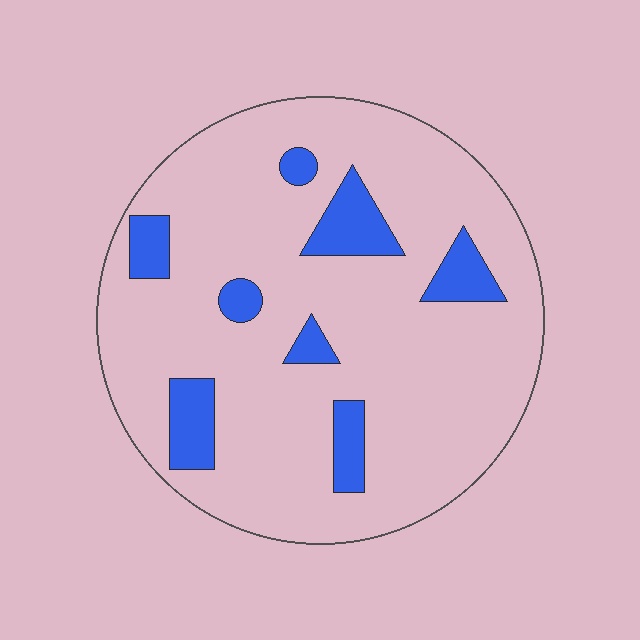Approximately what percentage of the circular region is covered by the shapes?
Approximately 15%.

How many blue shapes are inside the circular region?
8.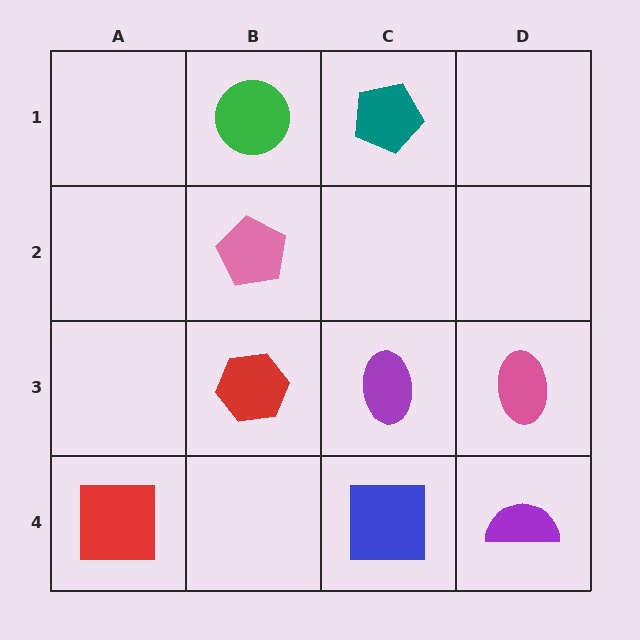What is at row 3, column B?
A red hexagon.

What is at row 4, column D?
A purple semicircle.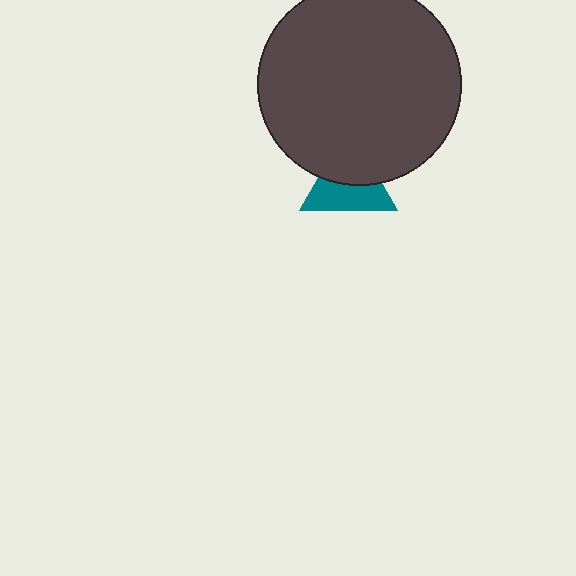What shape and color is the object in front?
The object in front is a dark gray circle.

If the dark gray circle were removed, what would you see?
You would see the complete teal triangle.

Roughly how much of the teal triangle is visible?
About half of it is visible (roughly 54%).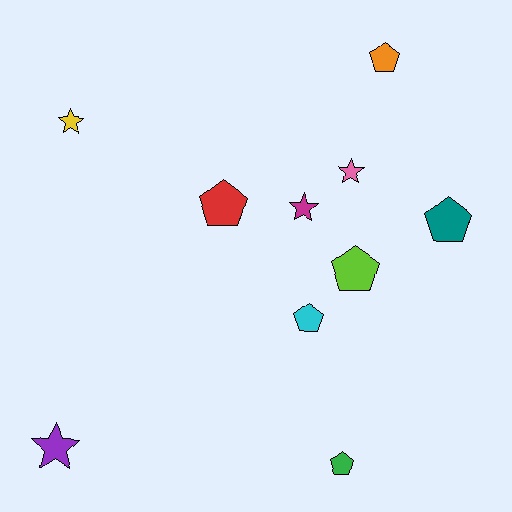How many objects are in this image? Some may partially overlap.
There are 10 objects.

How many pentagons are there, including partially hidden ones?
There are 6 pentagons.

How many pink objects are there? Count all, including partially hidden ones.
There is 1 pink object.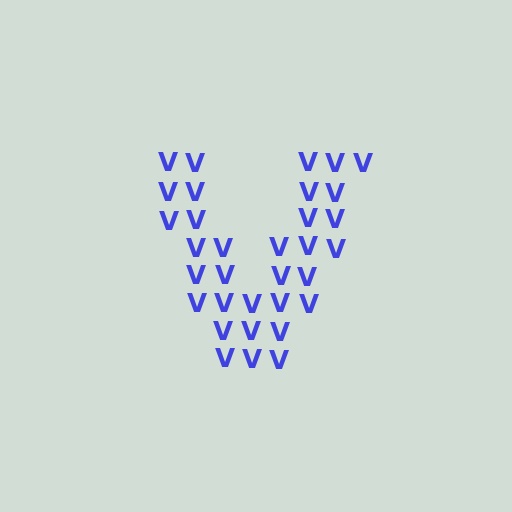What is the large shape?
The large shape is the letter V.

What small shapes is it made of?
It is made of small letter V's.